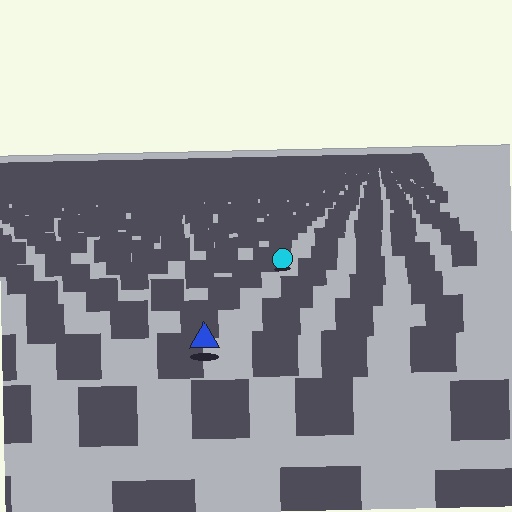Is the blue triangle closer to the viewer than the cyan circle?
Yes. The blue triangle is closer — you can tell from the texture gradient: the ground texture is coarser near it.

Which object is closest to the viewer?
The blue triangle is closest. The texture marks near it are larger and more spread out.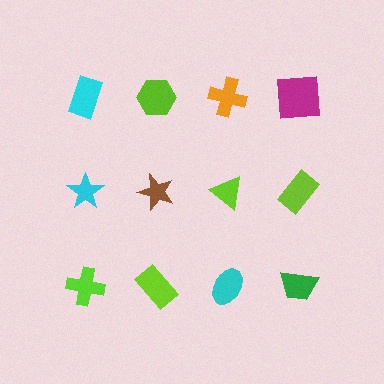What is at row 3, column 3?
A cyan ellipse.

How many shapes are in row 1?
4 shapes.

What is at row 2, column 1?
A cyan star.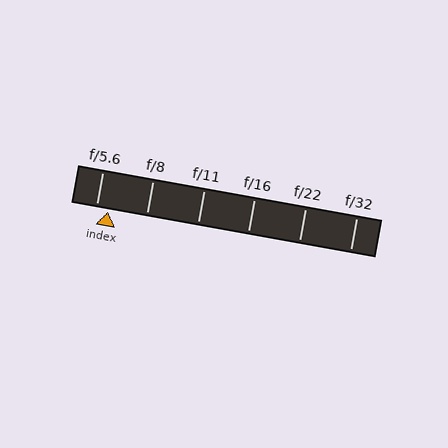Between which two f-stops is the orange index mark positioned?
The index mark is between f/5.6 and f/8.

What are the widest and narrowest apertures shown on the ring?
The widest aperture shown is f/5.6 and the narrowest is f/32.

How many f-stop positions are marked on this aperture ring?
There are 6 f-stop positions marked.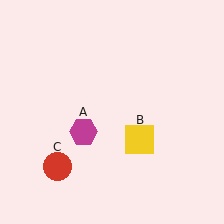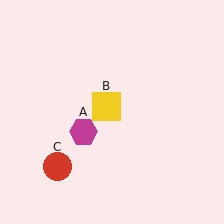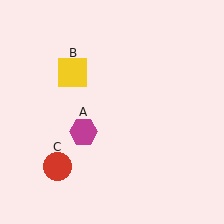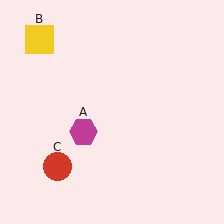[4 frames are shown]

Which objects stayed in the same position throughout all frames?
Magenta hexagon (object A) and red circle (object C) remained stationary.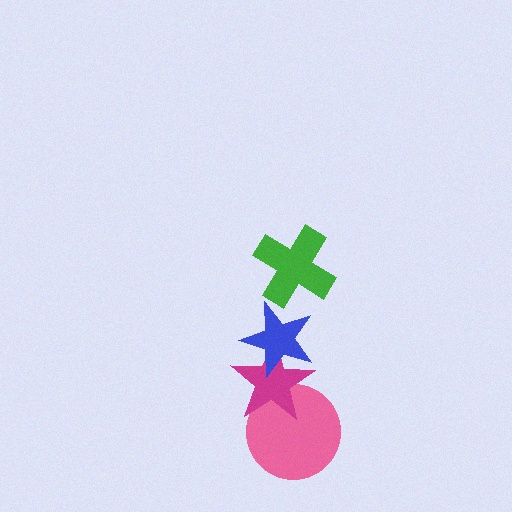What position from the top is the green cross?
The green cross is 1st from the top.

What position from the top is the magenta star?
The magenta star is 3rd from the top.